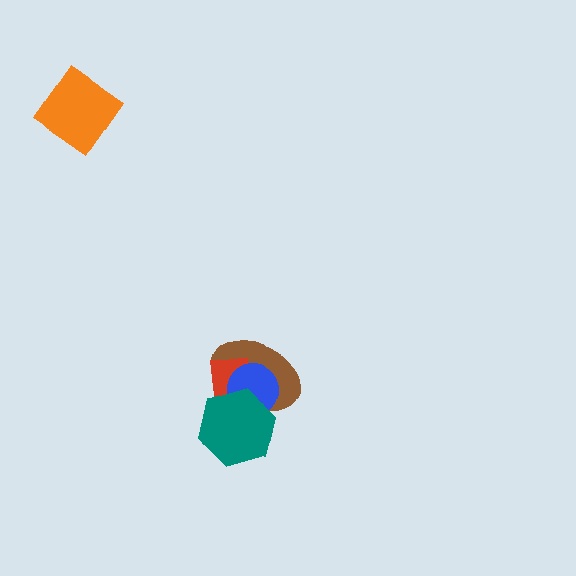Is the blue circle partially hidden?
Yes, it is partially covered by another shape.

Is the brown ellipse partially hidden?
Yes, it is partially covered by another shape.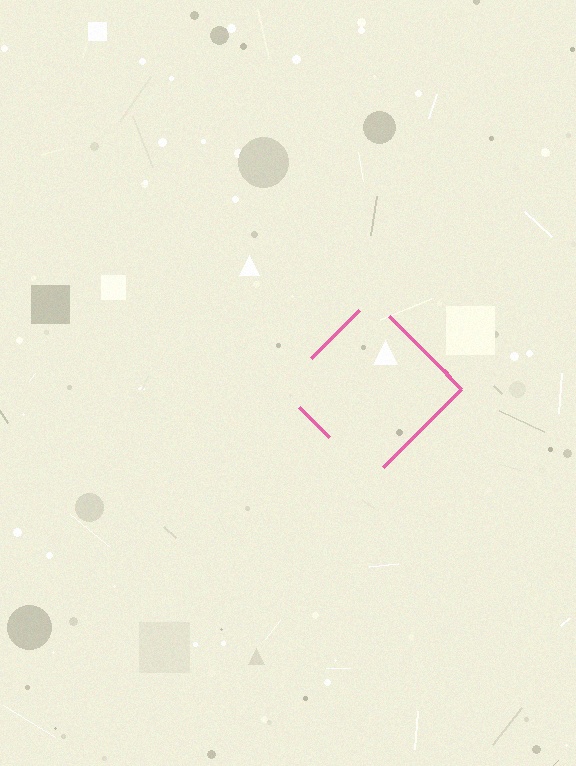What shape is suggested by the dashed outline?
The dashed outline suggests a diamond.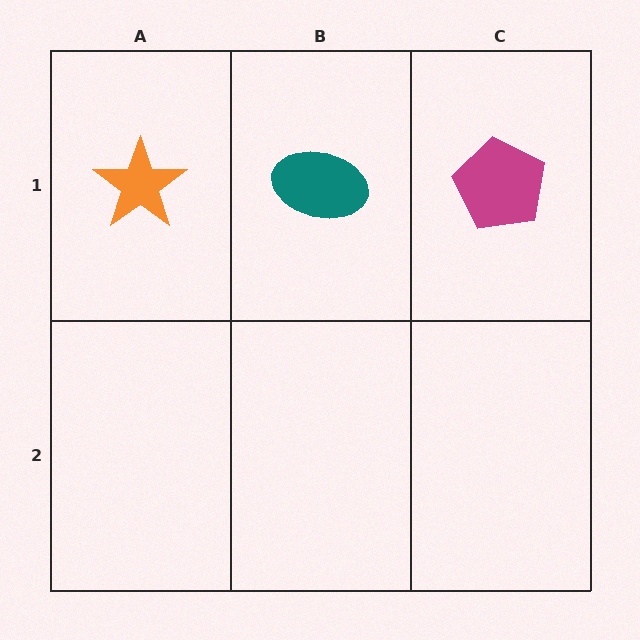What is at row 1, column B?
A teal ellipse.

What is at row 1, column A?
An orange star.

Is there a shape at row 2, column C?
No, that cell is empty.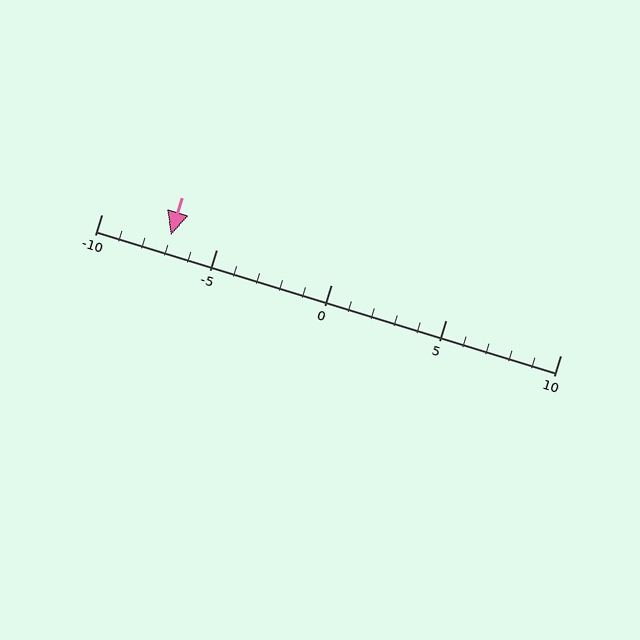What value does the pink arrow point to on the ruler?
The pink arrow points to approximately -7.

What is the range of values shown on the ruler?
The ruler shows values from -10 to 10.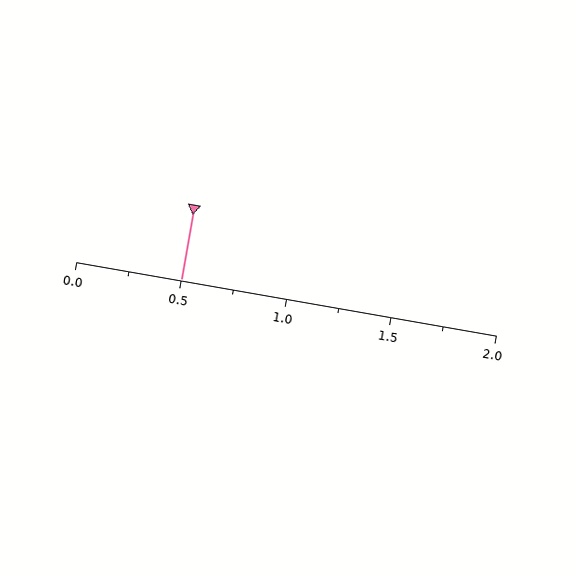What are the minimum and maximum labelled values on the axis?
The axis runs from 0.0 to 2.0.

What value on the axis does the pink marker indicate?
The marker indicates approximately 0.5.